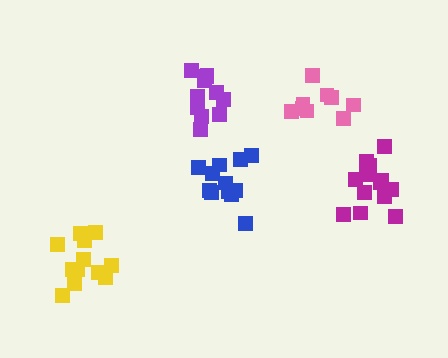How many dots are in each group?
Group 1: 12 dots, Group 2: 9 dots, Group 3: 12 dots, Group 4: 13 dots, Group 5: 11 dots (57 total).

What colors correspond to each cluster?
The clusters are colored: blue, pink, yellow, magenta, purple.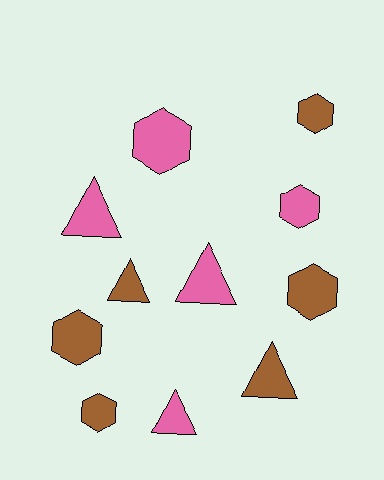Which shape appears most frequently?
Hexagon, with 6 objects.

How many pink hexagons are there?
There are 2 pink hexagons.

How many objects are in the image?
There are 11 objects.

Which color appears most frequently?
Brown, with 6 objects.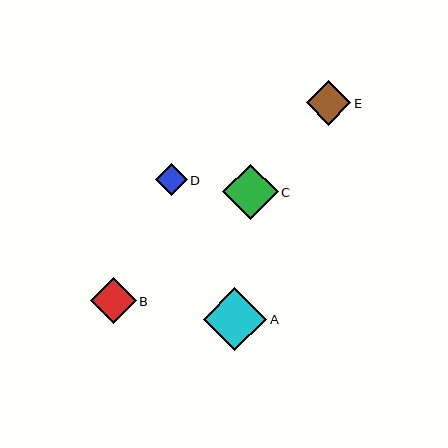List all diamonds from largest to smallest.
From largest to smallest: A, C, B, E, D.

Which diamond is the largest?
Diamond A is the largest with a size of approximately 63 pixels.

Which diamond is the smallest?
Diamond D is the smallest with a size of approximately 32 pixels.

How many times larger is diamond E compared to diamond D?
Diamond E is approximately 1.4 times the size of diamond D.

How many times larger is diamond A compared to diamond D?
Diamond A is approximately 2.0 times the size of diamond D.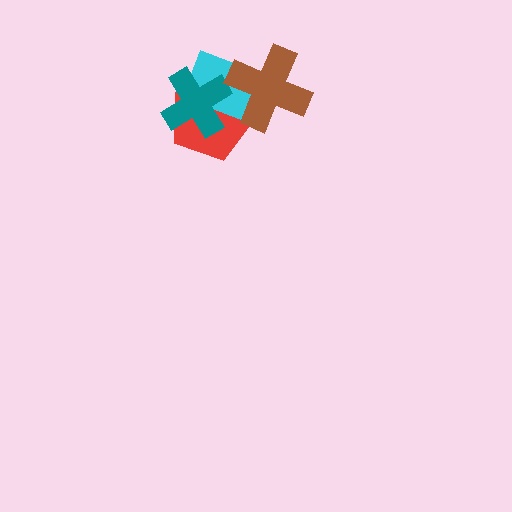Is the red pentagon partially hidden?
Yes, it is partially covered by another shape.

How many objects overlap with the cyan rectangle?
3 objects overlap with the cyan rectangle.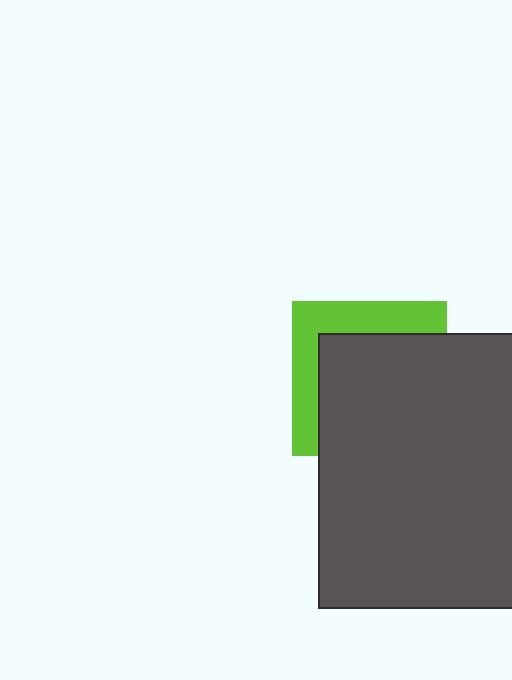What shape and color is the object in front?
The object in front is a dark gray rectangle.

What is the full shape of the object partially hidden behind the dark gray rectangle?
The partially hidden object is a lime square.